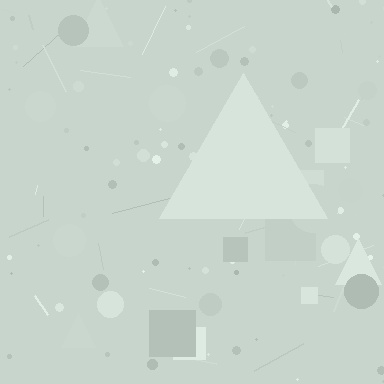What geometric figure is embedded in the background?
A triangle is embedded in the background.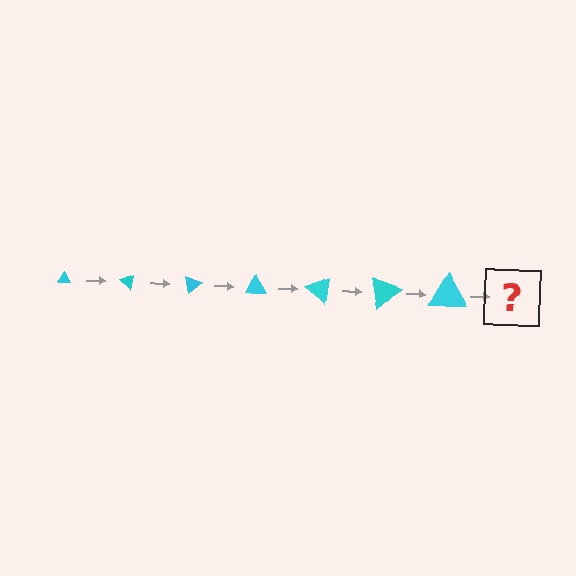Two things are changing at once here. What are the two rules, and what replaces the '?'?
The two rules are that the triangle grows larger each step and it rotates 40 degrees each step. The '?' should be a triangle, larger than the previous one and rotated 280 degrees from the start.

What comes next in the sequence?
The next element should be a triangle, larger than the previous one and rotated 280 degrees from the start.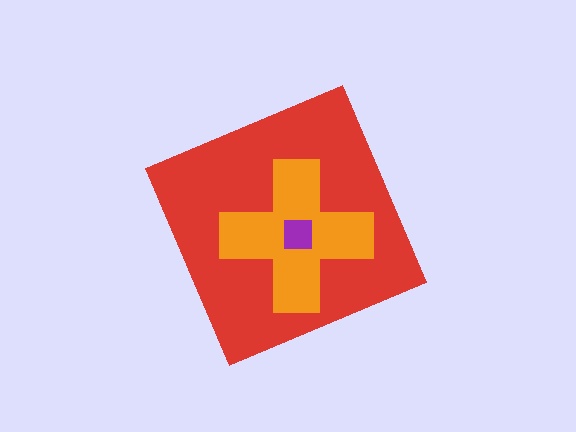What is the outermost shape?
The red diamond.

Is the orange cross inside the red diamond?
Yes.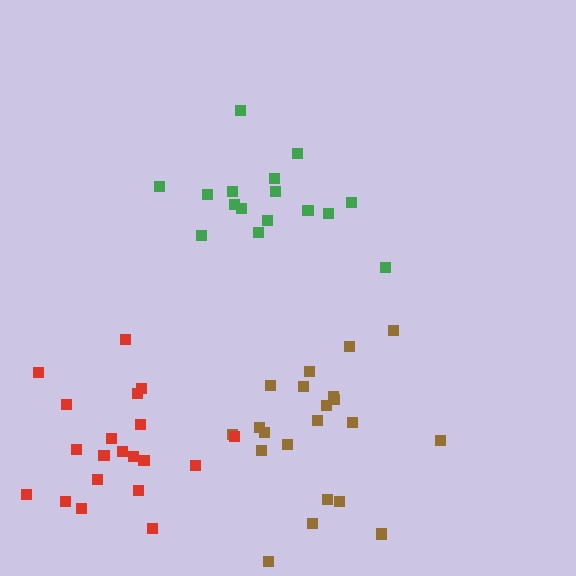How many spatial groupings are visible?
There are 3 spatial groupings.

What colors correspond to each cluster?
The clusters are colored: brown, green, red.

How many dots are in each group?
Group 1: 21 dots, Group 2: 16 dots, Group 3: 20 dots (57 total).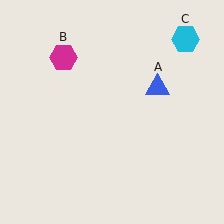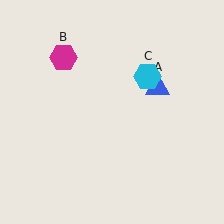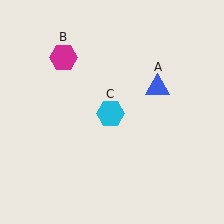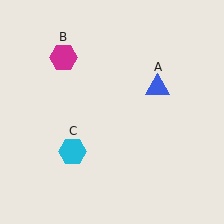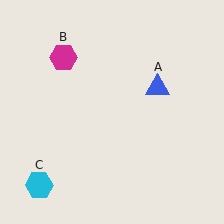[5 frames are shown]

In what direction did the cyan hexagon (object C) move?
The cyan hexagon (object C) moved down and to the left.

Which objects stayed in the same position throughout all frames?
Blue triangle (object A) and magenta hexagon (object B) remained stationary.